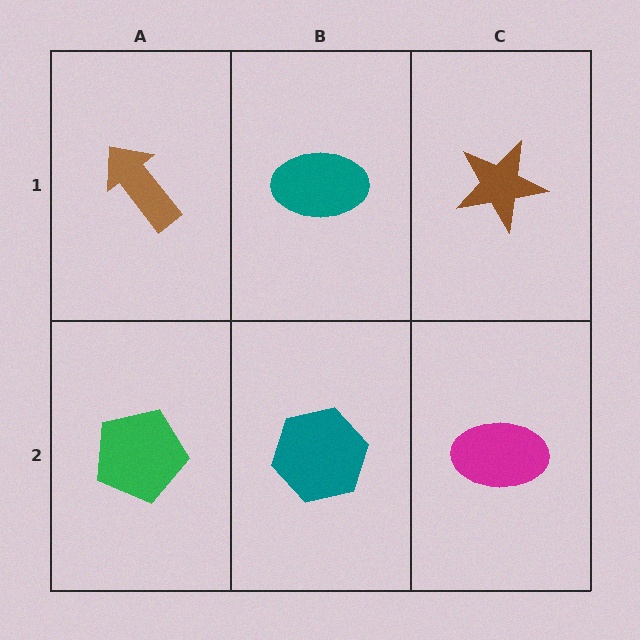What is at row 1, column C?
A brown star.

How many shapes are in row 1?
3 shapes.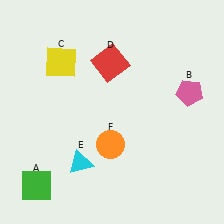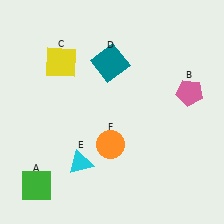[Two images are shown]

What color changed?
The square (D) changed from red in Image 1 to teal in Image 2.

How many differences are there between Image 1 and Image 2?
There is 1 difference between the two images.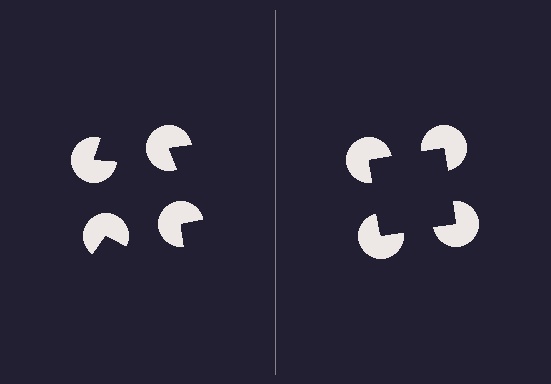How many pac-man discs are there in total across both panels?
8 — 4 on each side.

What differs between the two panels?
The pac-man discs are positioned identically on both sides; only the wedge orientations differ. On the right they align to a square; on the left they are misaligned.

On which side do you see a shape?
An illusory square appears on the right side. On the left side the wedge cuts are rotated, so no coherent shape forms.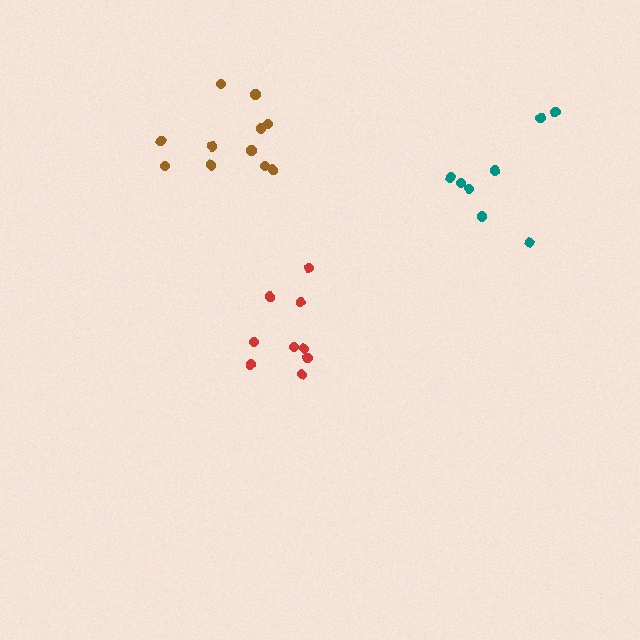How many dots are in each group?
Group 1: 9 dots, Group 2: 8 dots, Group 3: 11 dots (28 total).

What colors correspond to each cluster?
The clusters are colored: red, teal, brown.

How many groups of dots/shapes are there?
There are 3 groups.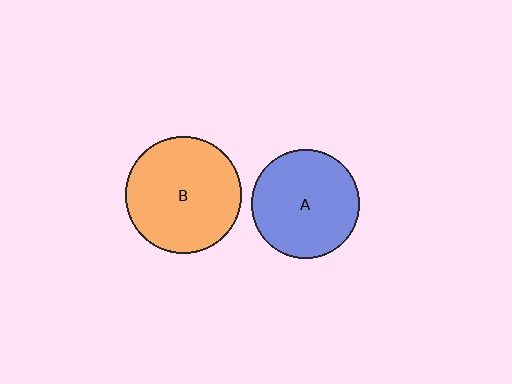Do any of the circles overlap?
No, none of the circles overlap.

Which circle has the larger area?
Circle B (orange).